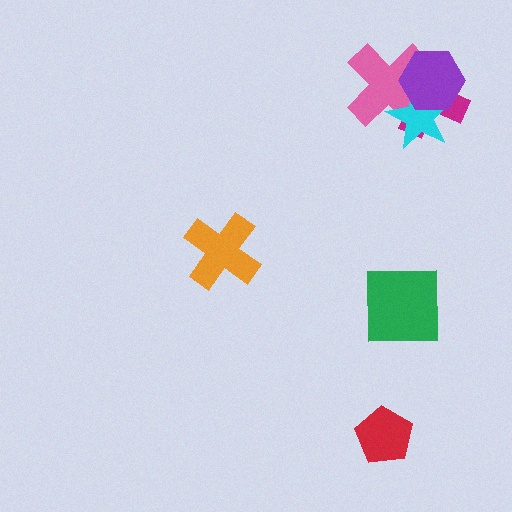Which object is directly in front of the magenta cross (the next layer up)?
The pink cross is directly in front of the magenta cross.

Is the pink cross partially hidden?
Yes, it is partially covered by another shape.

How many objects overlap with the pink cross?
3 objects overlap with the pink cross.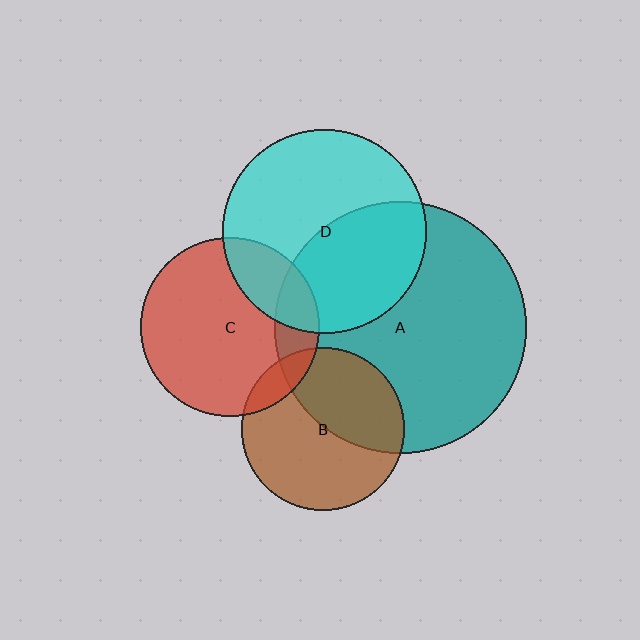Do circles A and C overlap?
Yes.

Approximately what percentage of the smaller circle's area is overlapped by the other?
Approximately 15%.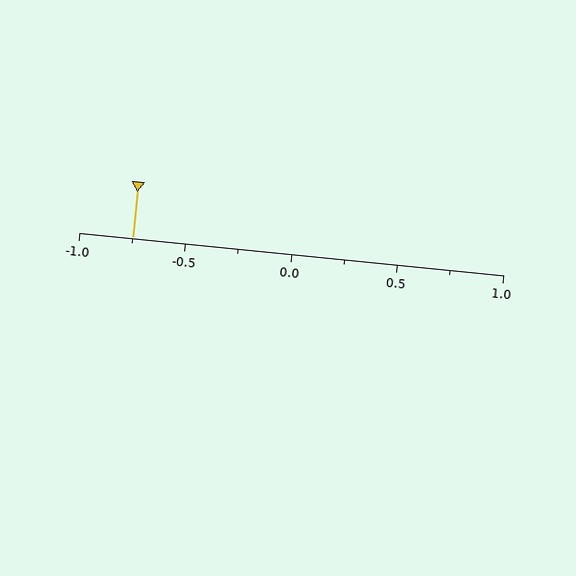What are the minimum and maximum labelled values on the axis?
The axis runs from -1.0 to 1.0.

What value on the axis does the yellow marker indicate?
The marker indicates approximately -0.75.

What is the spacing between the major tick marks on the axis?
The major ticks are spaced 0.5 apart.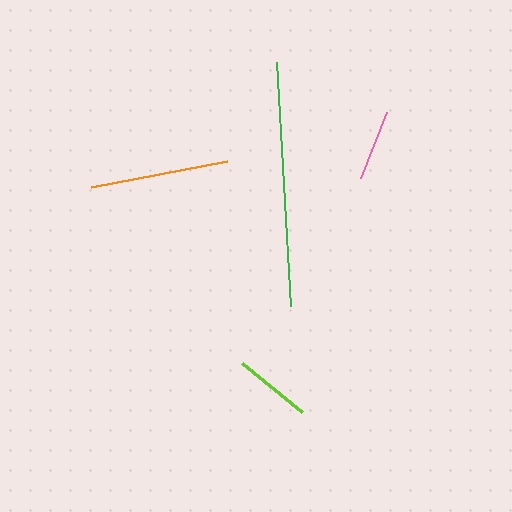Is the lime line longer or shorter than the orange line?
The orange line is longer than the lime line.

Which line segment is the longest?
The green line is the longest at approximately 245 pixels.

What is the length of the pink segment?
The pink segment is approximately 71 pixels long.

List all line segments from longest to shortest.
From longest to shortest: green, orange, lime, pink.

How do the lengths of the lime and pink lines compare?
The lime and pink lines are approximately the same length.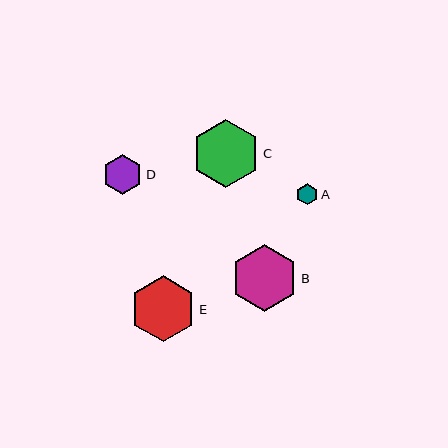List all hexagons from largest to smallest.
From largest to smallest: C, B, E, D, A.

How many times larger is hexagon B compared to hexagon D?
Hexagon B is approximately 1.7 times the size of hexagon D.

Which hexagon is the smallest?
Hexagon A is the smallest with a size of approximately 21 pixels.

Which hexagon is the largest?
Hexagon C is the largest with a size of approximately 67 pixels.